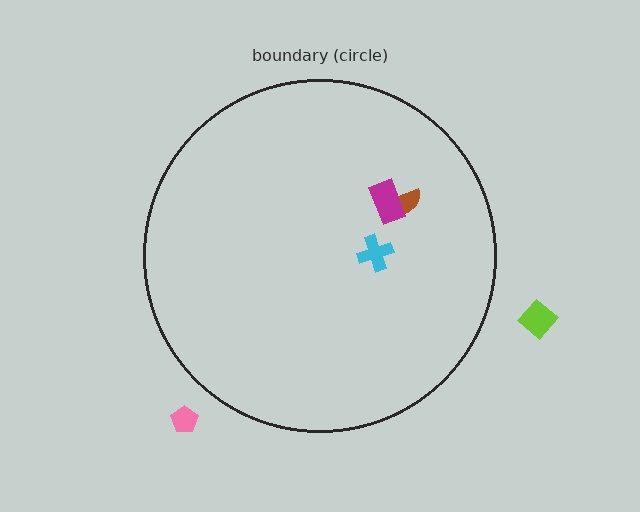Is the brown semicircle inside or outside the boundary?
Inside.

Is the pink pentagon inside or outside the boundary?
Outside.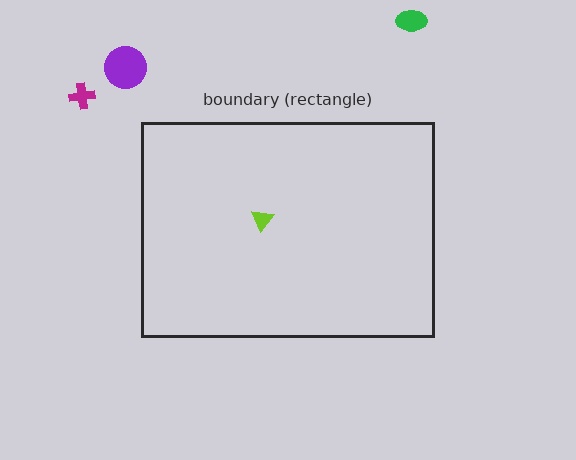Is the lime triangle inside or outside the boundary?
Inside.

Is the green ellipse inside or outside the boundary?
Outside.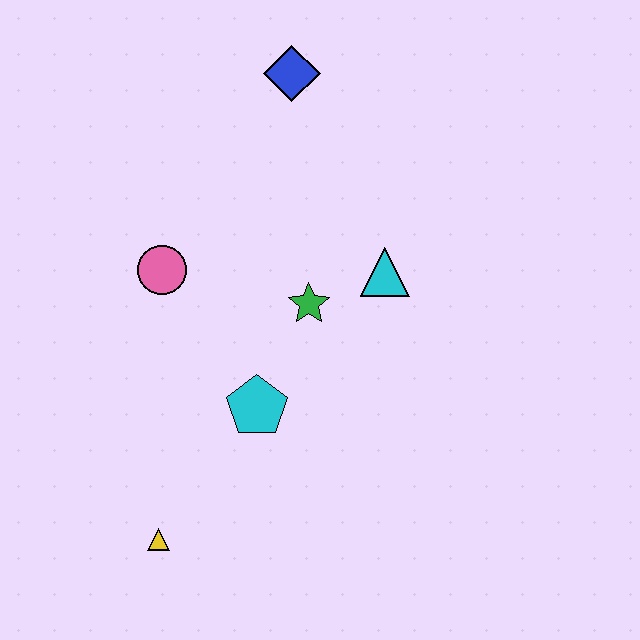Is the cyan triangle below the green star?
No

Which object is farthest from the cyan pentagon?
The blue diamond is farthest from the cyan pentagon.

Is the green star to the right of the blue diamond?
Yes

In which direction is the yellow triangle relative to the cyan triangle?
The yellow triangle is below the cyan triangle.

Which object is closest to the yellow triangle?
The cyan pentagon is closest to the yellow triangle.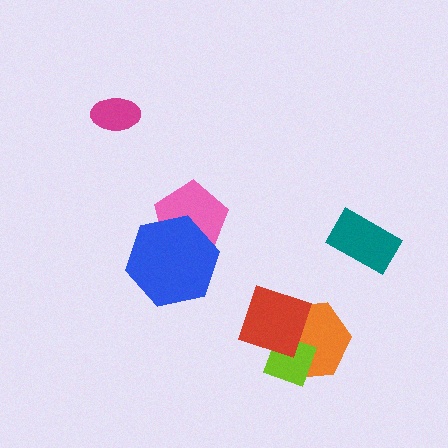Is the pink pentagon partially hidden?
Yes, it is partially covered by another shape.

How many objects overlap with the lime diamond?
2 objects overlap with the lime diamond.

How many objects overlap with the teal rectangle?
0 objects overlap with the teal rectangle.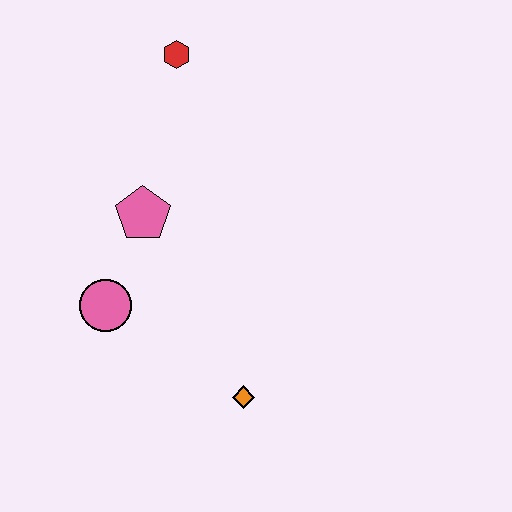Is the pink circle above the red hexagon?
No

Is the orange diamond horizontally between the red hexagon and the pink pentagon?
No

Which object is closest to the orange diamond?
The pink circle is closest to the orange diamond.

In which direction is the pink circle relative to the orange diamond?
The pink circle is to the left of the orange diamond.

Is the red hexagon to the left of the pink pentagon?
No